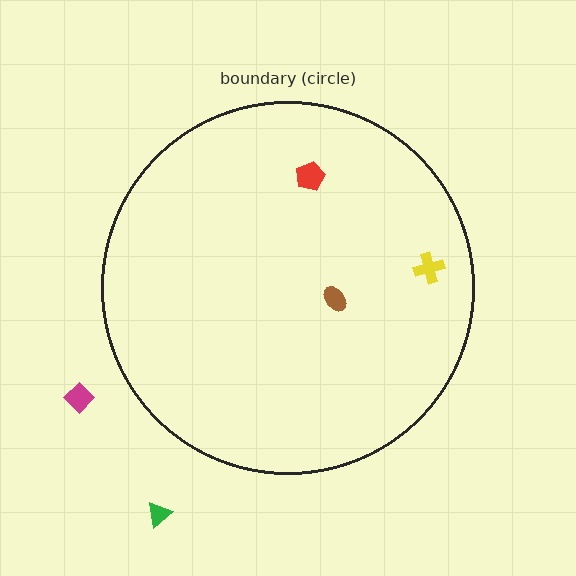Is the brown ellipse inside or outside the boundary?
Inside.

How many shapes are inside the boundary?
3 inside, 2 outside.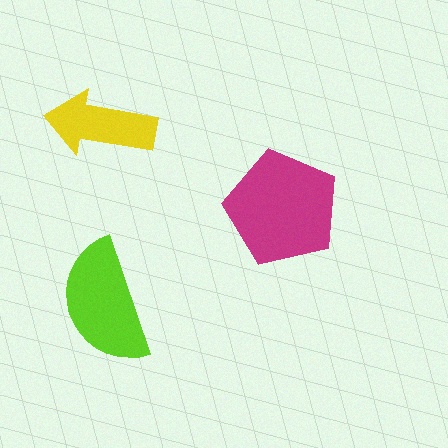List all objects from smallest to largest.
The yellow arrow, the lime semicircle, the magenta pentagon.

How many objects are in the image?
There are 3 objects in the image.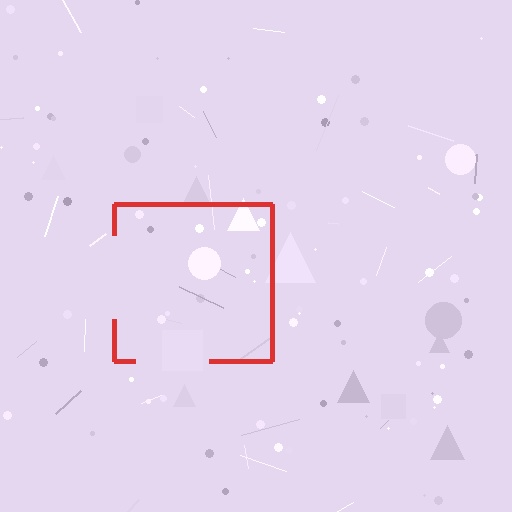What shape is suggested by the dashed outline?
The dashed outline suggests a square.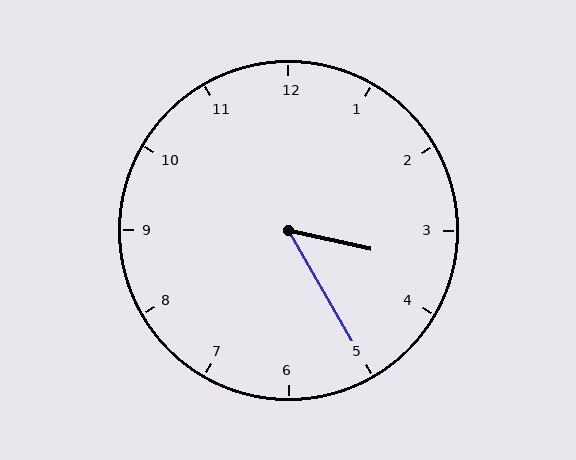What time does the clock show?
3:25.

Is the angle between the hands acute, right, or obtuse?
It is acute.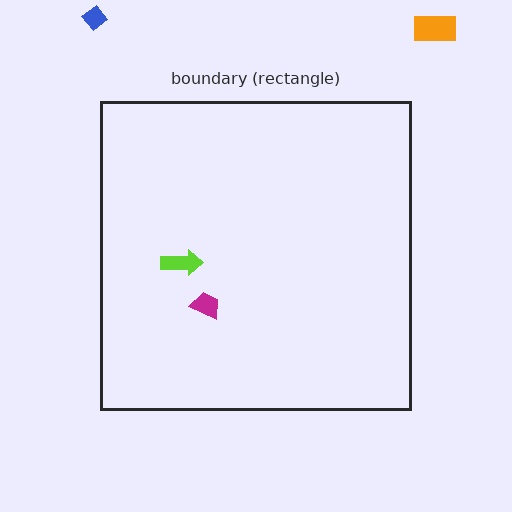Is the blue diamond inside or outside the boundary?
Outside.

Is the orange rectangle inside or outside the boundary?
Outside.